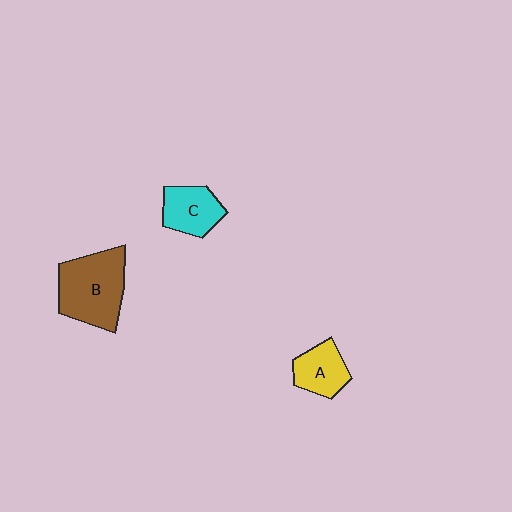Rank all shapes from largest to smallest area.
From largest to smallest: B (brown), C (cyan), A (yellow).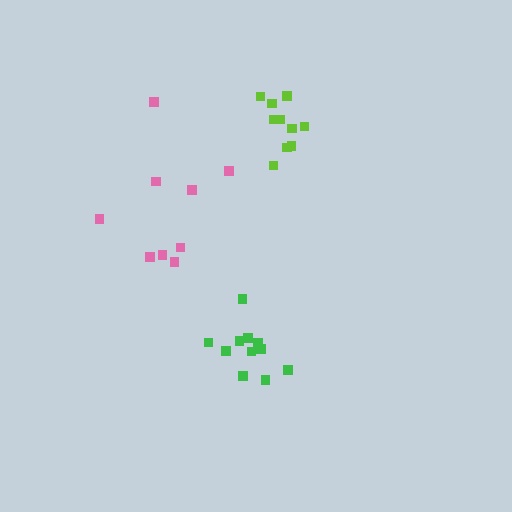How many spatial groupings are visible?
There are 3 spatial groupings.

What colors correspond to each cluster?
The clusters are colored: lime, green, pink.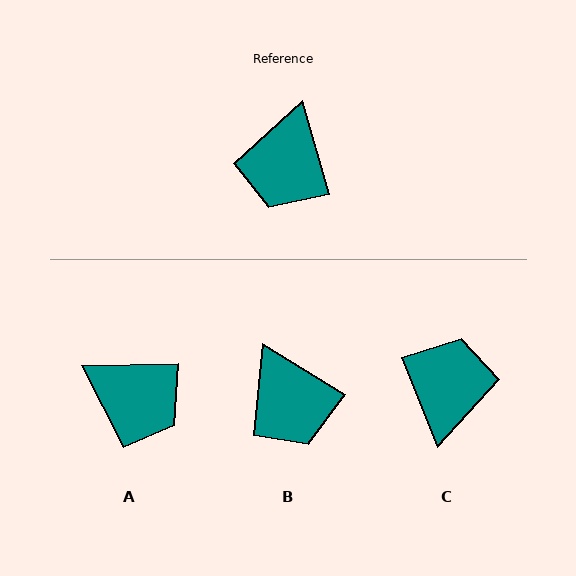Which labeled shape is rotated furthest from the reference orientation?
C, about 175 degrees away.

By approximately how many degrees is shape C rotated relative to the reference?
Approximately 175 degrees clockwise.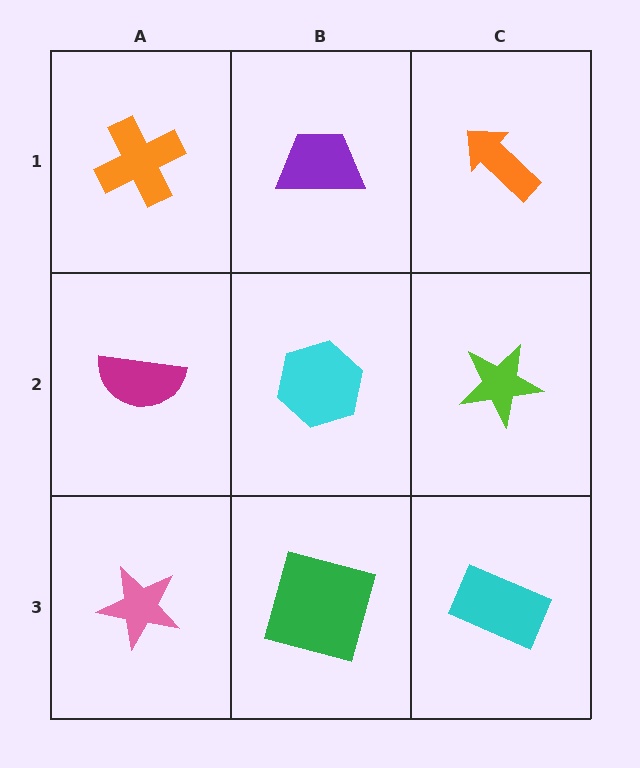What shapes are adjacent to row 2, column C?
An orange arrow (row 1, column C), a cyan rectangle (row 3, column C), a cyan hexagon (row 2, column B).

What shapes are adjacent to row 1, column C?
A lime star (row 2, column C), a purple trapezoid (row 1, column B).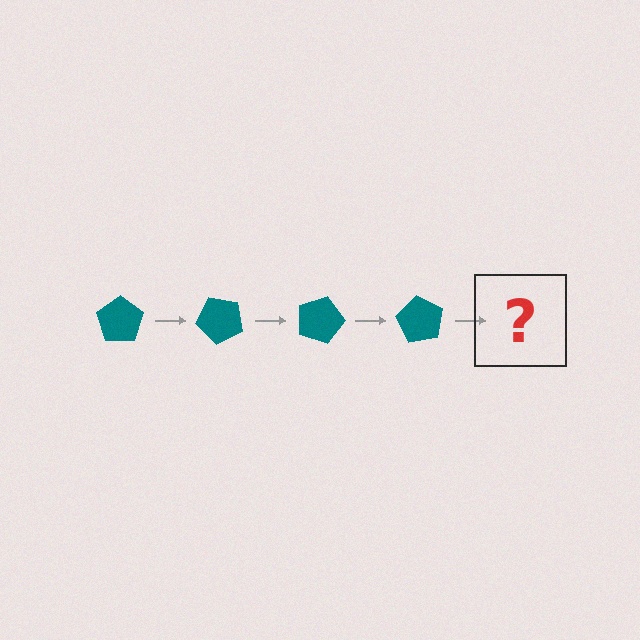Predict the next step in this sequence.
The next step is a teal pentagon rotated 180 degrees.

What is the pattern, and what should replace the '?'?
The pattern is that the pentagon rotates 45 degrees each step. The '?' should be a teal pentagon rotated 180 degrees.